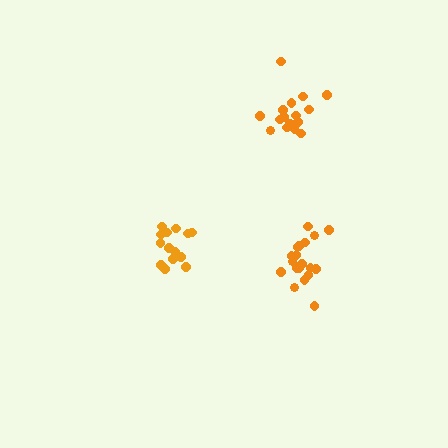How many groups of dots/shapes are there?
There are 3 groups.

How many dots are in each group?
Group 1: 14 dots, Group 2: 19 dots, Group 3: 16 dots (49 total).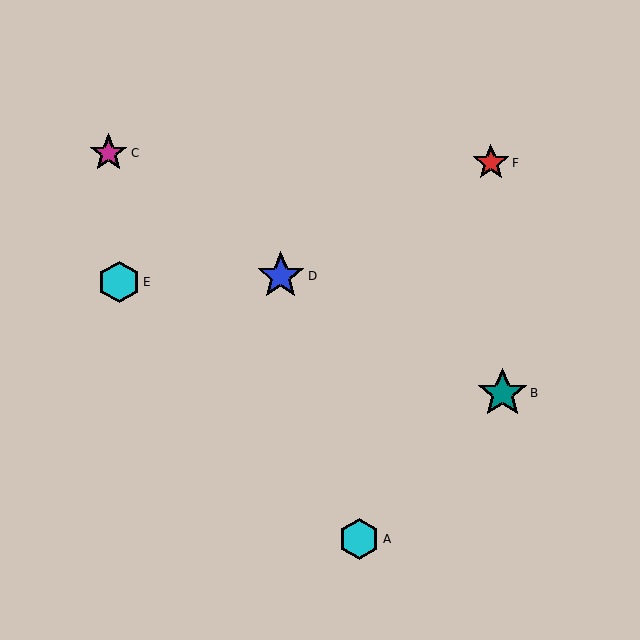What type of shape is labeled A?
Shape A is a cyan hexagon.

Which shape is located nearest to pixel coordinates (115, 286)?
The cyan hexagon (labeled E) at (119, 282) is nearest to that location.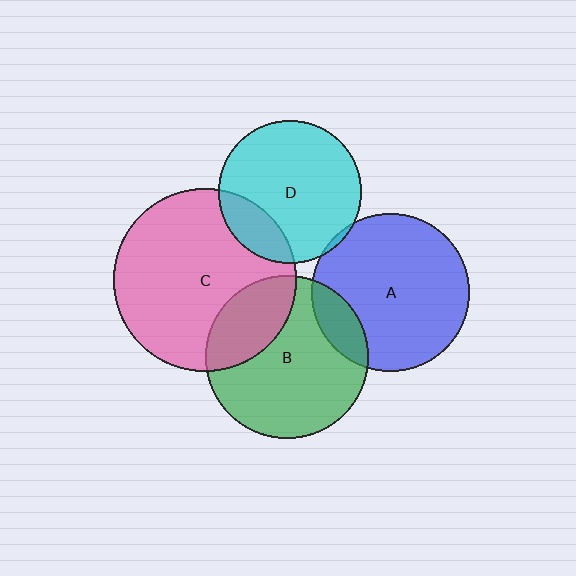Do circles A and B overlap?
Yes.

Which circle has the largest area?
Circle C (pink).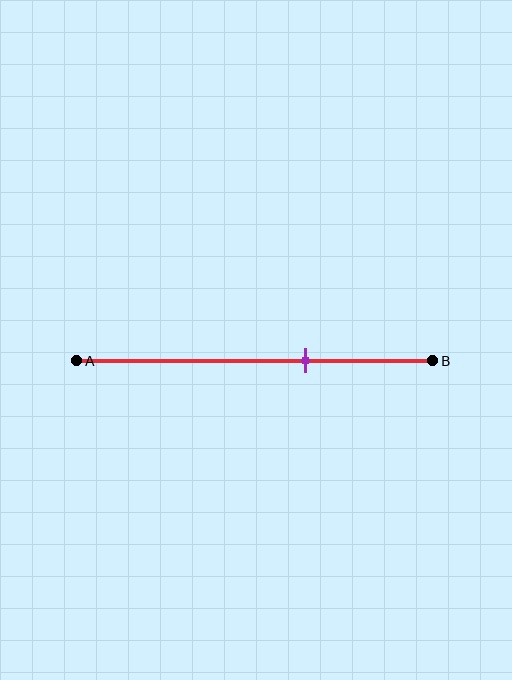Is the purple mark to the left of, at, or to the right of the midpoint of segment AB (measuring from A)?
The purple mark is to the right of the midpoint of segment AB.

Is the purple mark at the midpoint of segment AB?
No, the mark is at about 65% from A, not at the 50% midpoint.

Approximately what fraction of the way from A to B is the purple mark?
The purple mark is approximately 65% of the way from A to B.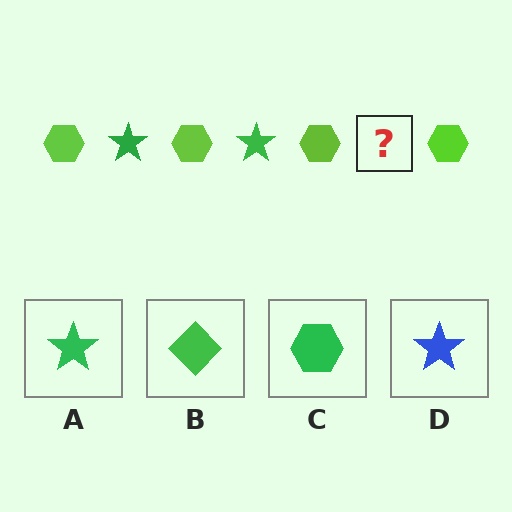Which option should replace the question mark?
Option A.